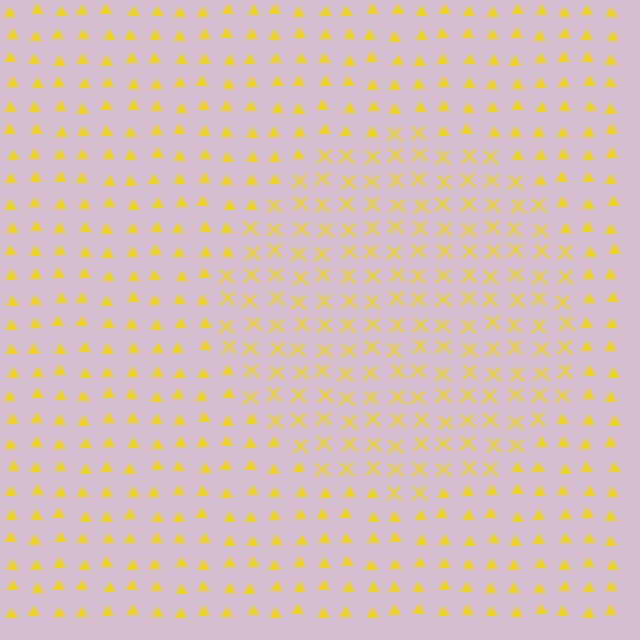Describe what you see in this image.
The image is filled with small yellow elements arranged in a uniform grid. A circle-shaped region contains X marks, while the surrounding area contains triangles. The boundary is defined purely by the change in element shape.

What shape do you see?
I see a circle.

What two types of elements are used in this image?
The image uses X marks inside the circle region and triangles outside it.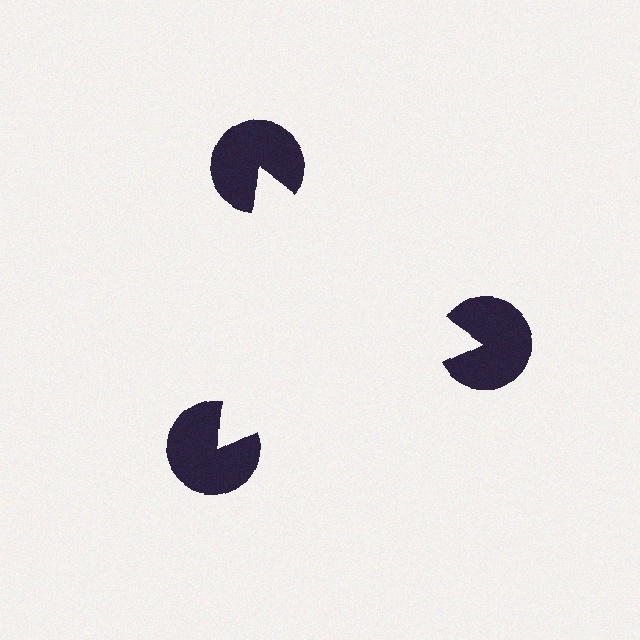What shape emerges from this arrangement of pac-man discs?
An illusory triangle — its edges are inferred from the aligned wedge cuts in the pac-man discs, not physically drawn.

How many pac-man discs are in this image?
There are 3 — one at each vertex of the illusory triangle.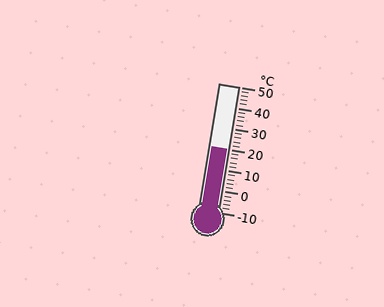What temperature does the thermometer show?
The thermometer shows approximately 20°C.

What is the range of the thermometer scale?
The thermometer scale ranges from -10°C to 50°C.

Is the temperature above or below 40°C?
The temperature is below 40°C.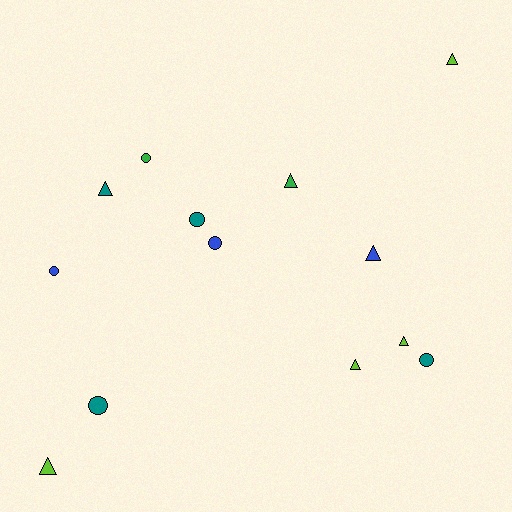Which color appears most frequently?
Lime, with 4 objects.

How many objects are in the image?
There are 13 objects.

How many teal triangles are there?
There is 1 teal triangle.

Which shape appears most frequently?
Triangle, with 7 objects.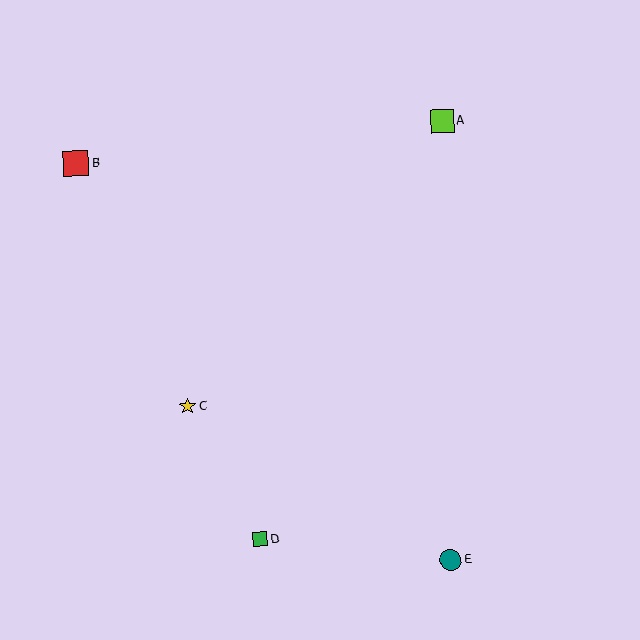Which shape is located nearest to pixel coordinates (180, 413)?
The yellow star (labeled C) at (188, 406) is nearest to that location.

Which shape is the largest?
The red square (labeled B) is the largest.